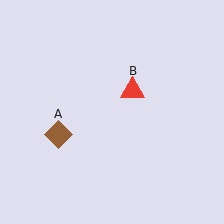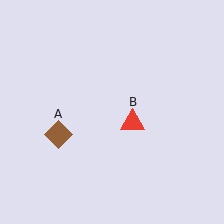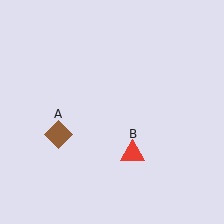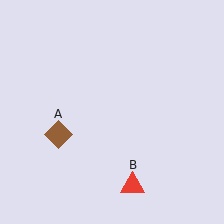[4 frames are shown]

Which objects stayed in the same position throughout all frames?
Brown diamond (object A) remained stationary.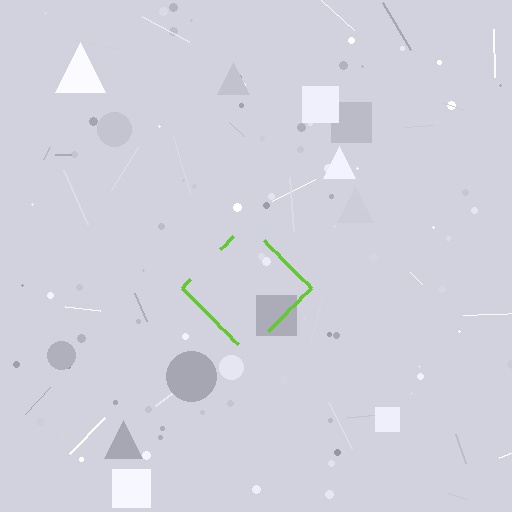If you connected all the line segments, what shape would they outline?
They would outline a diamond.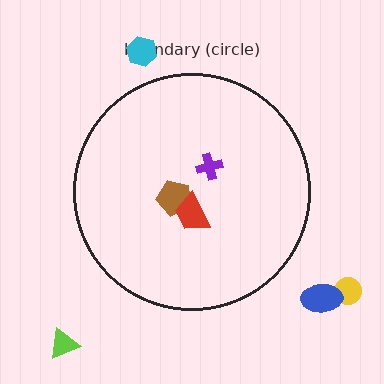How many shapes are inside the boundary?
3 inside, 4 outside.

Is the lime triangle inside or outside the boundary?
Outside.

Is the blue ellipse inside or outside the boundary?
Outside.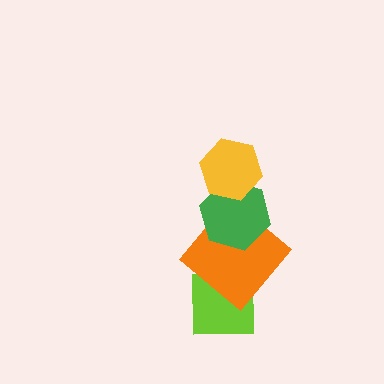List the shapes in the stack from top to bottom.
From top to bottom: the yellow hexagon, the green hexagon, the orange diamond, the lime square.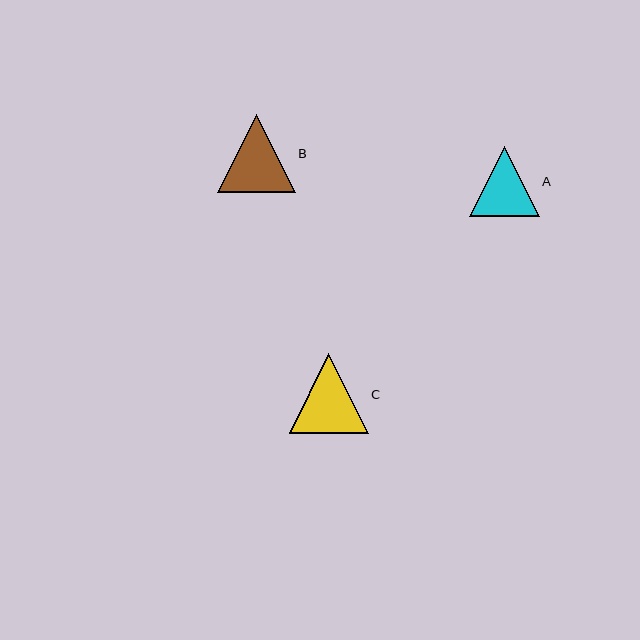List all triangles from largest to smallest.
From largest to smallest: C, B, A.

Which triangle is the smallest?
Triangle A is the smallest with a size of approximately 70 pixels.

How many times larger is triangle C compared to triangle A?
Triangle C is approximately 1.1 times the size of triangle A.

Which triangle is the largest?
Triangle C is the largest with a size of approximately 79 pixels.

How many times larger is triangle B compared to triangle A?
Triangle B is approximately 1.1 times the size of triangle A.